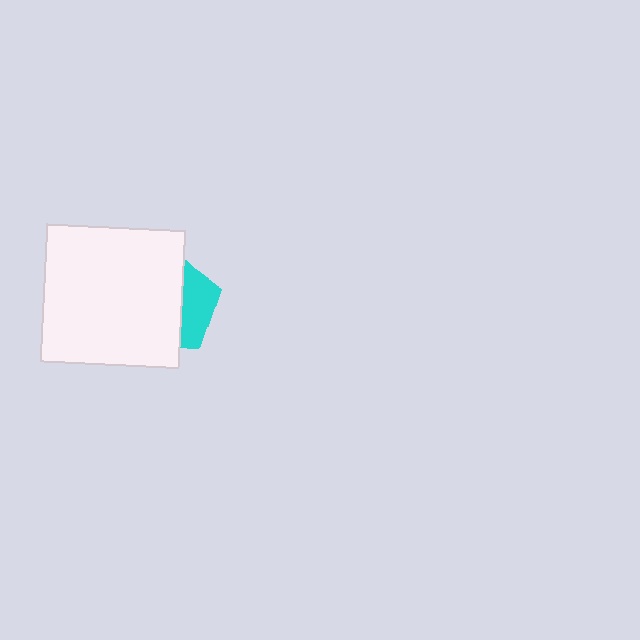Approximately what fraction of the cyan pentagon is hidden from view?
Roughly 66% of the cyan pentagon is hidden behind the white square.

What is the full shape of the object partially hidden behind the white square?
The partially hidden object is a cyan pentagon.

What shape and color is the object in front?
The object in front is a white square.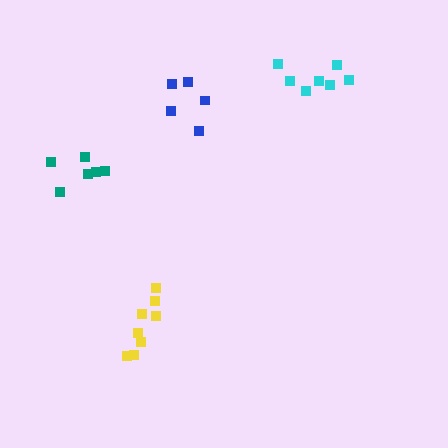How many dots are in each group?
Group 1: 7 dots, Group 2: 6 dots, Group 3: 8 dots, Group 4: 5 dots (26 total).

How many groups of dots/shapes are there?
There are 4 groups.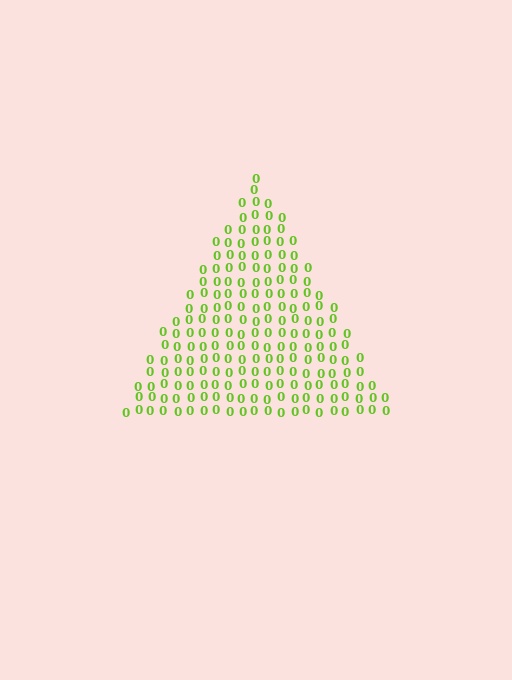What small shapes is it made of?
It is made of small digit 0's.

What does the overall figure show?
The overall figure shows a triangle.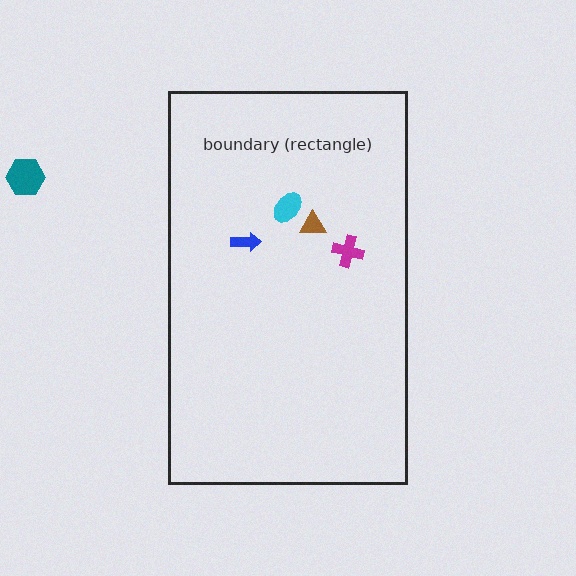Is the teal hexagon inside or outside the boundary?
Outside.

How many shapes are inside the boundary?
4 inside, 1 outside.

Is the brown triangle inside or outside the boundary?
Inside.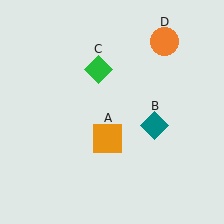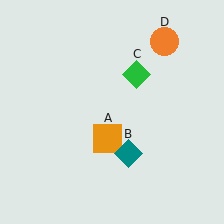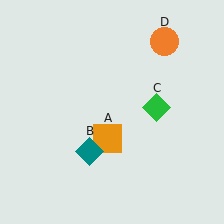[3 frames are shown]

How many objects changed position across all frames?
2 objects changed position: teal diamond (object B), green diamond (object C).